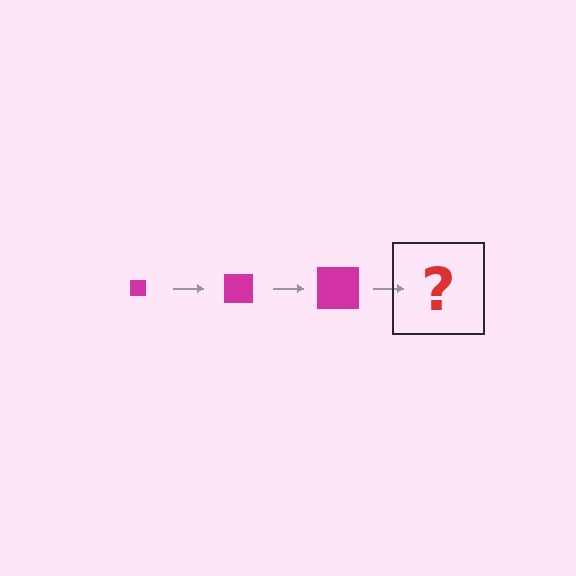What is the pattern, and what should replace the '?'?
The pattern is that the square gets progressively larger each step. The '?' should be a magenta square, larger than the previous one.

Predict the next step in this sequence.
The next step is a magenta square, larger than the previous one.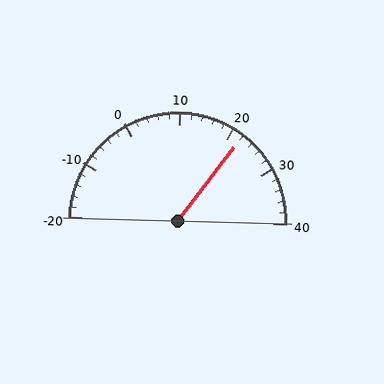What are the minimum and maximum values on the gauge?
The gauge ranges from -20 to 40.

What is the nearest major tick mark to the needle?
The nearest major tick mark is 20.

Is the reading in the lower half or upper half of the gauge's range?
The reading is in the upper half of the range (-20 to 40).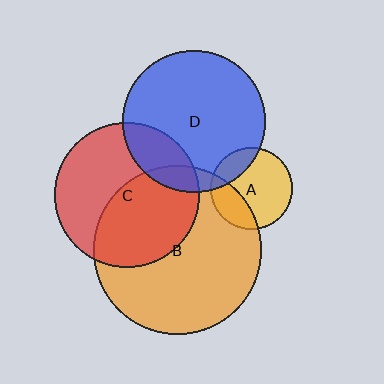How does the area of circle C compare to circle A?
Approximately 3.1 times.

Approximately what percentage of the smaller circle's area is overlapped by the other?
Approximately 20%.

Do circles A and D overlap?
Yes.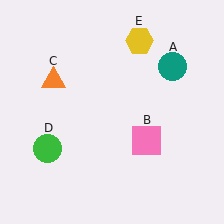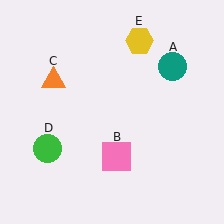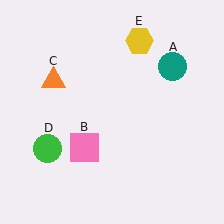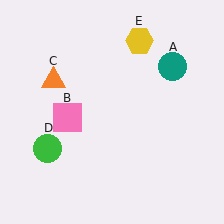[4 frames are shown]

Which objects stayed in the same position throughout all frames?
Teal circle (object A) and orange triangle (object C) and green circle (object D) and yellow hexagon (object E) remained stationary.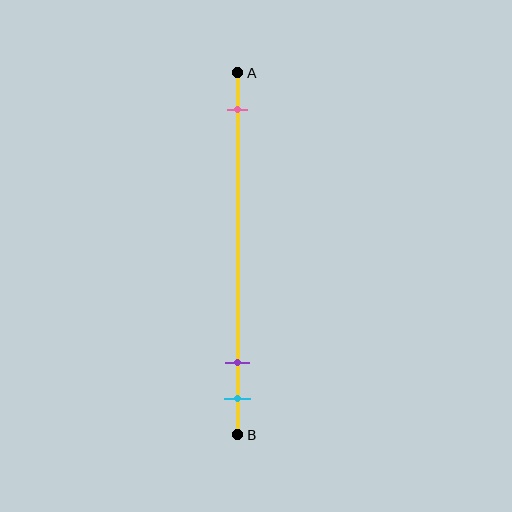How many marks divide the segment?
There are 3 marks dividing the segment.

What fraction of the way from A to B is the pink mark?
The pink mark is approximately 10% (0.1) of the way from A to B.